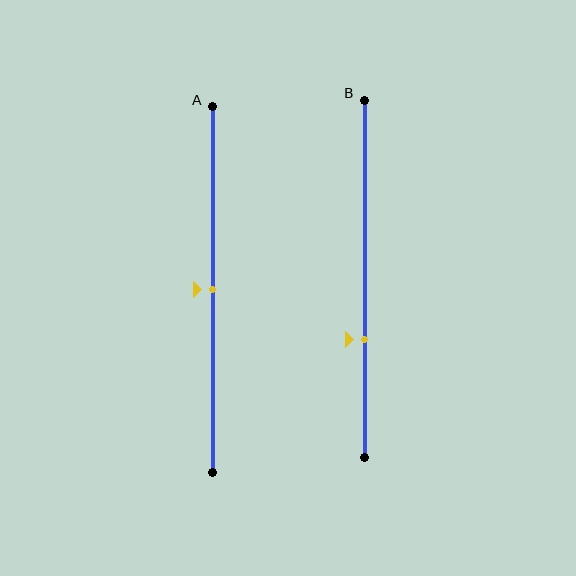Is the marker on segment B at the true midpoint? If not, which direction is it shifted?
No, the marker on segment B is shifted downward by about 17% of the segment length.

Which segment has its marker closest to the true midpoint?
Segment A has its marker closest to the true midpoint.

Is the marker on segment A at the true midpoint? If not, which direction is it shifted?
Yes, the marker on segment A is at the true midpoint.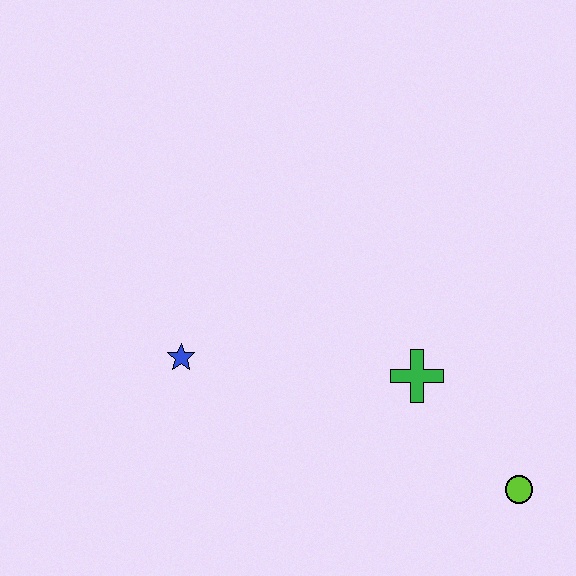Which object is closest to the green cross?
The lime circle is closest to the green cross.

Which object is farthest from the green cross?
The blue star is farthest from the green cross.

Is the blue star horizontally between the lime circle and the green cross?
No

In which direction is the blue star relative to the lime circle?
The blue star is to the left of the lime circle.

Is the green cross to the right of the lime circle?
No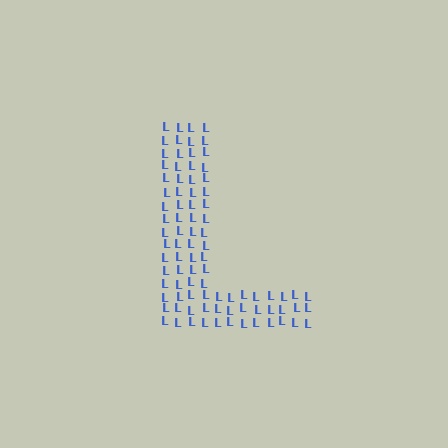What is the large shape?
The large shape is the letter L.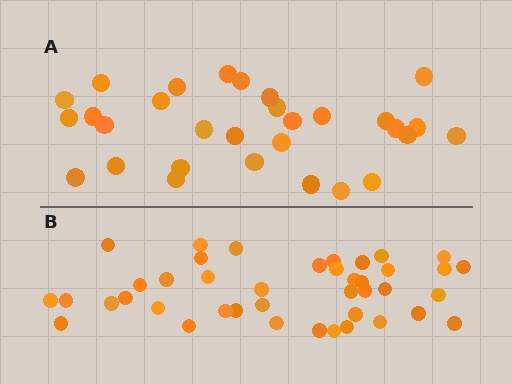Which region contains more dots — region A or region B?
Region B (the bottom region) has more dots.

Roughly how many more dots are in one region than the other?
Region B has roughly 12 or so more dots than region A.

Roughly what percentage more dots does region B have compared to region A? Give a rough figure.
About 35% more.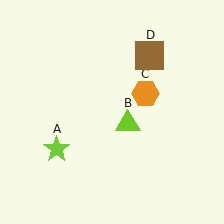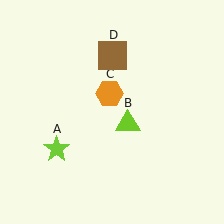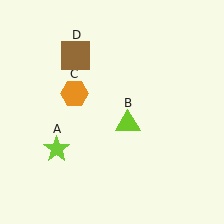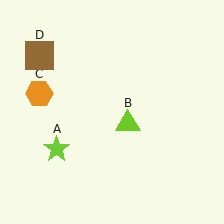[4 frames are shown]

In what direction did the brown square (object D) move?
The brown square (object D) moved left.